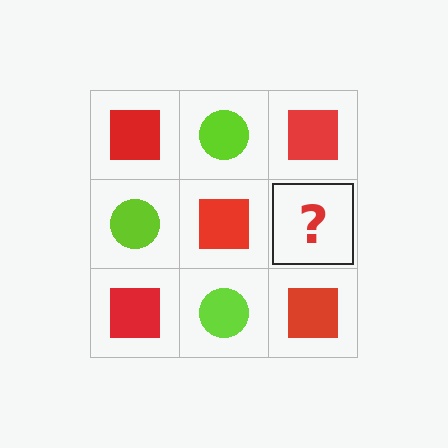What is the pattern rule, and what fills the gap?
The rule is that it alternates red square and lime circle in a checkerboard pattern. The gap should be filled with a lime circle.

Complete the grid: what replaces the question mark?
The question mark should be replaced with a lime circle.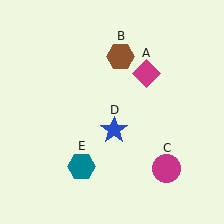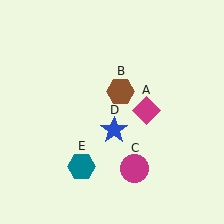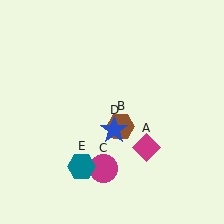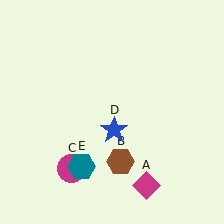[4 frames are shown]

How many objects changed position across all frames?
3 objects changed position: magenta diamond (object A), brown hexagon (object B), magenta circle (object C).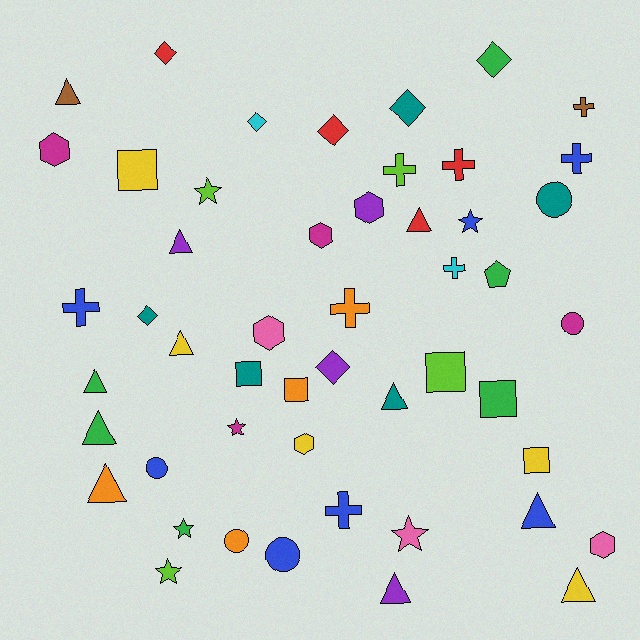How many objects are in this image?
There are 50 objects.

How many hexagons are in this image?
There are 6 hexagons.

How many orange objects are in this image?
There are 4 orange objects.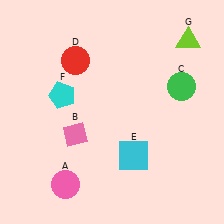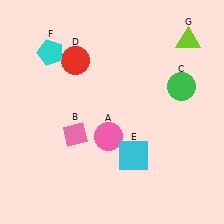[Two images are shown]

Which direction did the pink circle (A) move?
The pink circle (A) moved up.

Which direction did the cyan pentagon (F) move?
The cyan pentagon (F) moved up.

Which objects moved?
The objects that moved are: the pink circle (A), the cyan pentagon (F).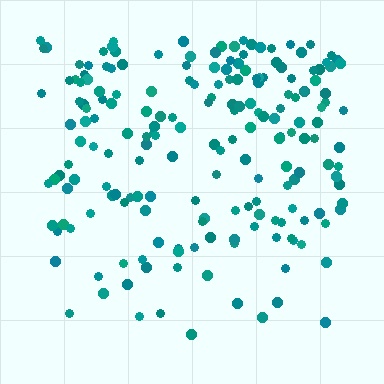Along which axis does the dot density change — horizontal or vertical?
Vertical.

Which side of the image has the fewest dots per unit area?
The bottom.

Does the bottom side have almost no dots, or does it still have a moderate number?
Still a moderate number, just noticeably fewer than the top.